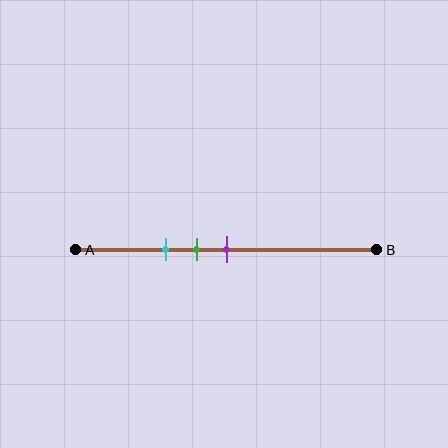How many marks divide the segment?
There are 3 marks dividing the segment.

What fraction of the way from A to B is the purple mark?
The purple mark is approximately 50% (0.5) of the way from A to B.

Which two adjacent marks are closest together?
The green and purple marks are the closest adjacent pair.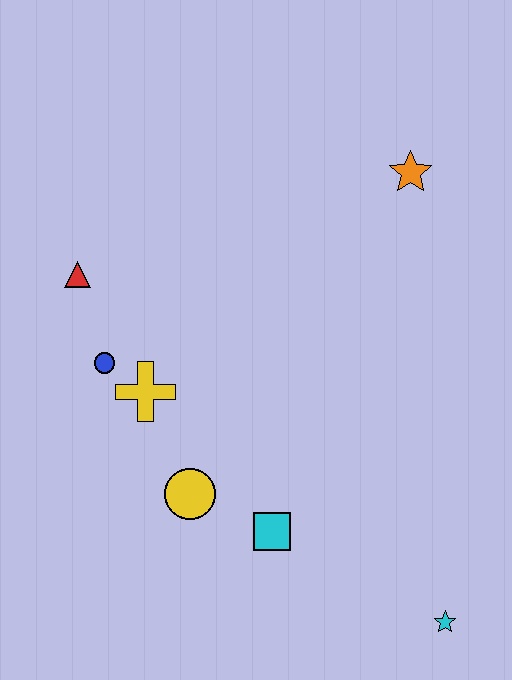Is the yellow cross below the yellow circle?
No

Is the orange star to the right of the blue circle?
Yes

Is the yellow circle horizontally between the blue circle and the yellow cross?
No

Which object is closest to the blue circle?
The yellow cross is closest to the blue circle.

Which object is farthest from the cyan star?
The red triangle is farthest from the cyan star.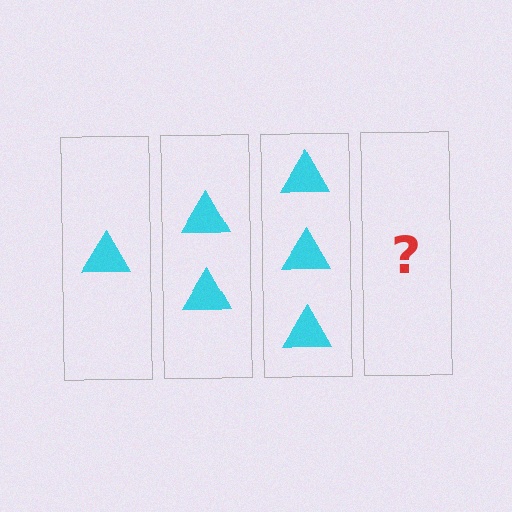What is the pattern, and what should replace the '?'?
The pattern is that each step adds one more triangle. The '?' should be 4 triangles.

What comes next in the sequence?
The next element should be 4 triangles.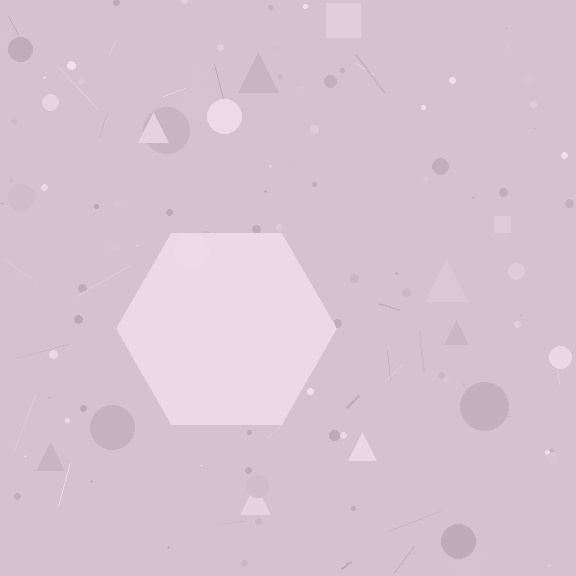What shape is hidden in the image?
A hexagon is hidden in the image.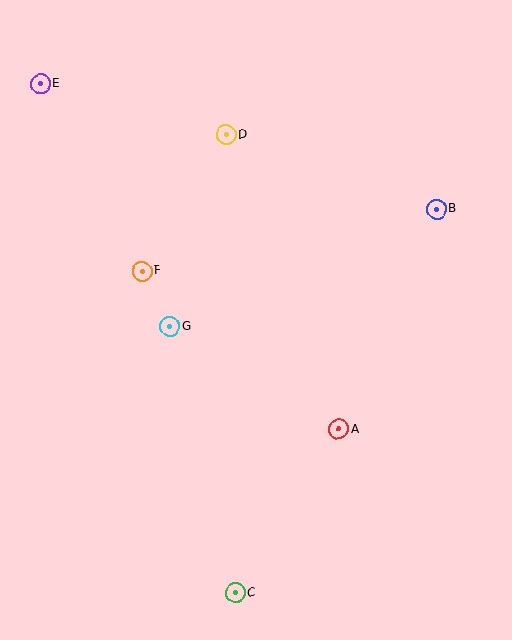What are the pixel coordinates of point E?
Point E is at (41, 84).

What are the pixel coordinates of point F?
Point F is at (142, 271).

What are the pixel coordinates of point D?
Point D is at (226, 135).